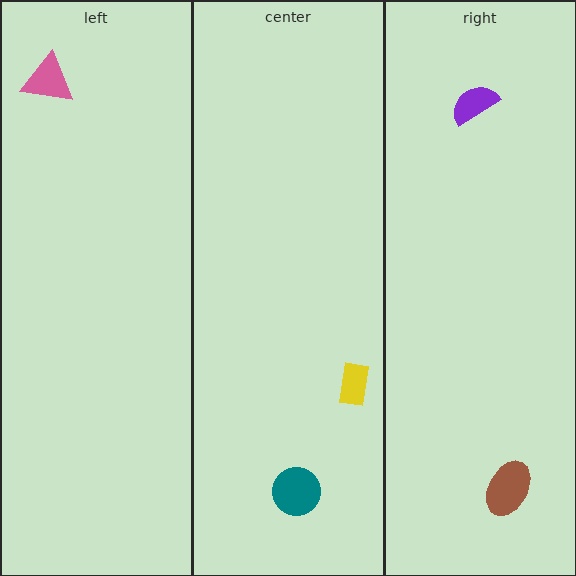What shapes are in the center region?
The teal circle, the yellow rectangle.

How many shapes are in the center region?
2.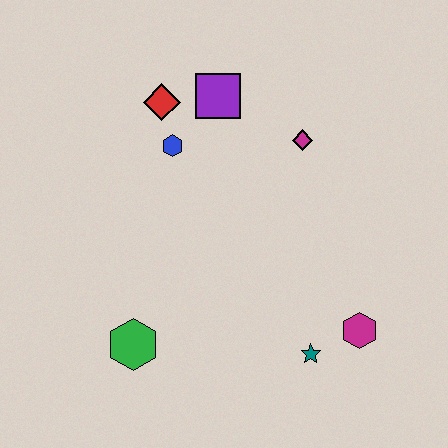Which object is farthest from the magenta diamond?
The green hexagon is farthest from the magenta diamond.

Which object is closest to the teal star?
The magenta hexagon is closest to the teal star.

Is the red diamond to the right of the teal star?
No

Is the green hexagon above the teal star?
Yes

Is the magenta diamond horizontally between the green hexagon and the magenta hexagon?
Yes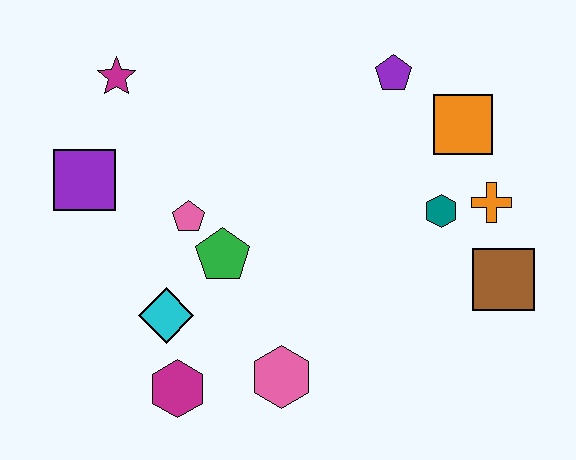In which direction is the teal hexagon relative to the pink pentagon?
The teal hexagon is to the right of the pink pentagon.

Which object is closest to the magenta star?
The purple square is closest to the magenta star.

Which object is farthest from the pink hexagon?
The magenta star is farthest from the pink hexagon.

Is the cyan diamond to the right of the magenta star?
Yes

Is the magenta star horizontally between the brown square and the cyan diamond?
No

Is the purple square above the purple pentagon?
No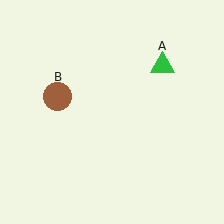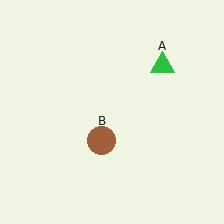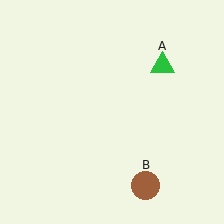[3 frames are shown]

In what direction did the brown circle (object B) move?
The brown circle (object B) moved down and to the right.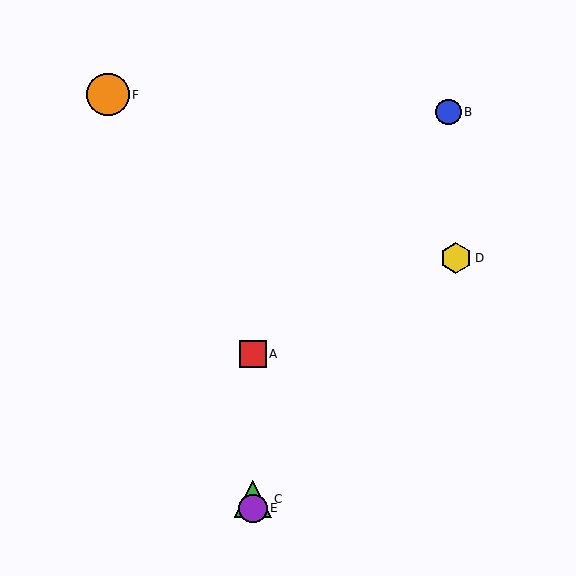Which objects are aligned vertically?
Objects A, C, E are aligned vertically.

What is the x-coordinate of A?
Object A is at x≈253.